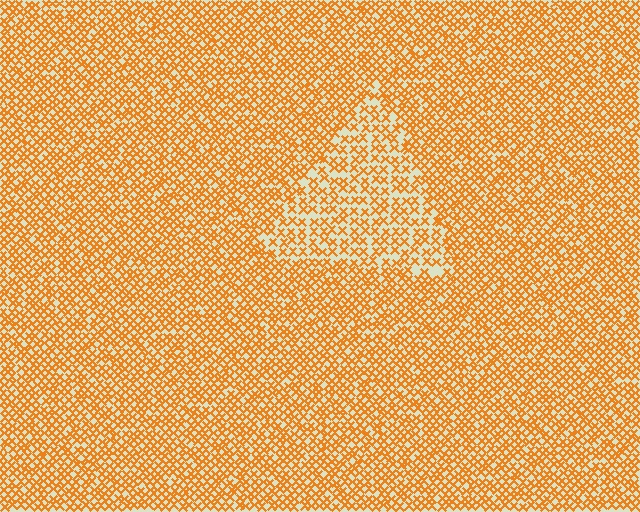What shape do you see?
I see a triangle.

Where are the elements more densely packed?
The elements are more densely packed outside the triangle boundary.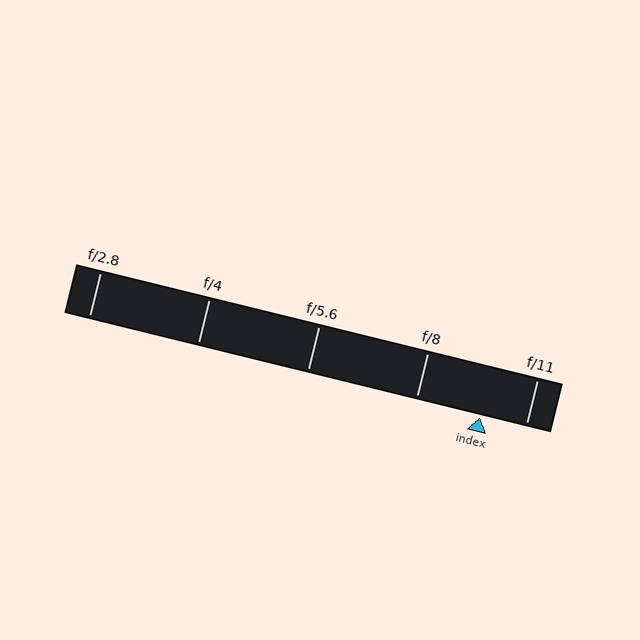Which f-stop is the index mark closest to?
The index mark is closest to f/11.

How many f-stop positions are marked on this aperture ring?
There are 5 f-stop positions marked.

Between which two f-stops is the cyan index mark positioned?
The index mark is between f/8 and f/11.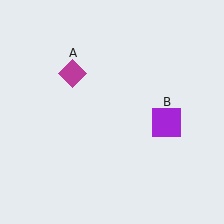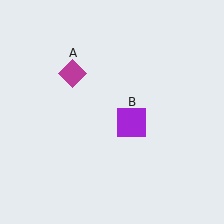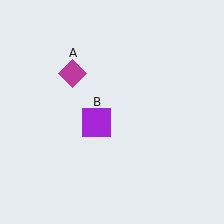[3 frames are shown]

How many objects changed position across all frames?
1 object changed position: purple square (object B).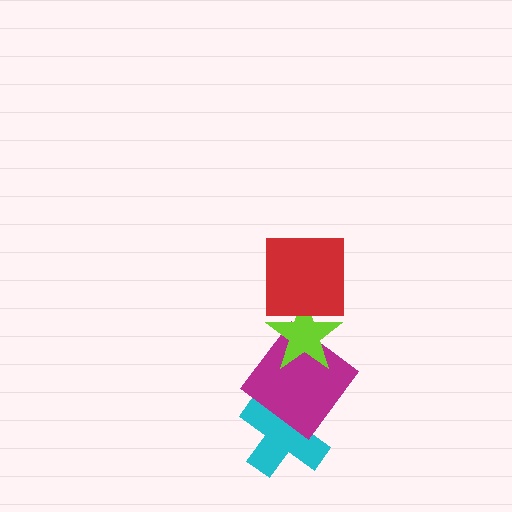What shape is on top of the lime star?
The red square is on top of the lime star.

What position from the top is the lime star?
The lime star is 2nd from the top.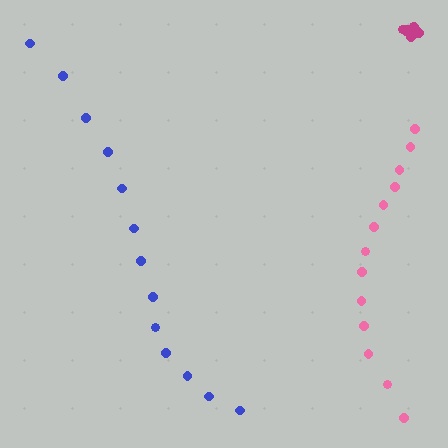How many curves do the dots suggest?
There are 3 distinct paths.